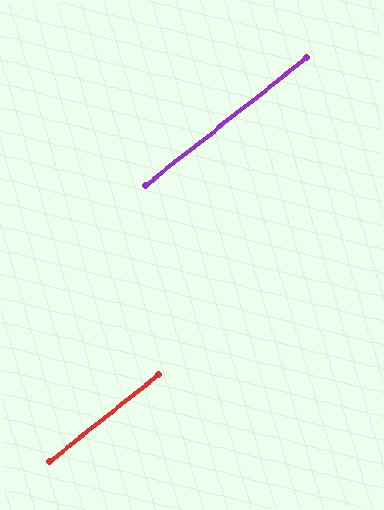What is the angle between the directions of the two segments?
Approximately 0 degrees.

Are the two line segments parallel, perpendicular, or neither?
Parallel — their directions differ by only 0.2°.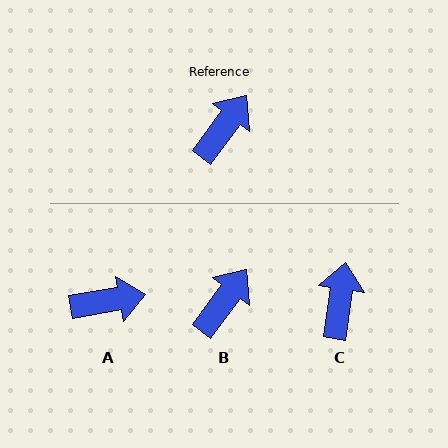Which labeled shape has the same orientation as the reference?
B.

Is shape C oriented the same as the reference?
No, it is off by about 28 degrees.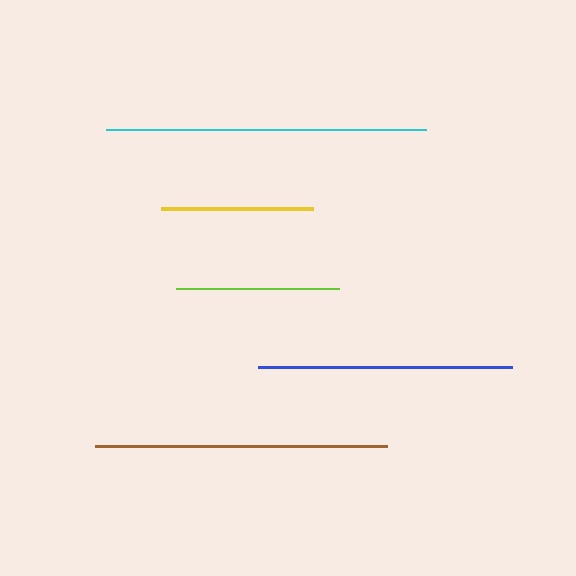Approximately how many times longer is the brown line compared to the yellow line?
The brown line is approximately 1.9 times the length of the yellow line.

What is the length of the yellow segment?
The yellow segment is approximately 152 pixels long.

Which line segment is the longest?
The cyan line is the longest at approximately 320 pixels.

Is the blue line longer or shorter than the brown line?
The brown line is longer than the blue line.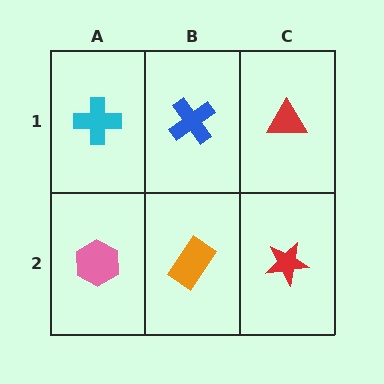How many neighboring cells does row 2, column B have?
3.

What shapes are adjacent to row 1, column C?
A red star (row 2, column C), a blue cross (row 1, column B).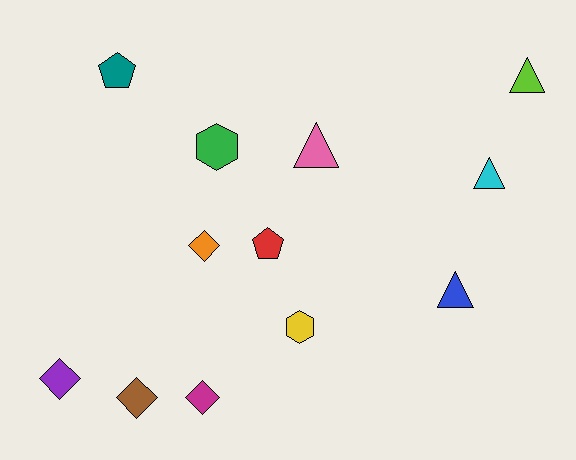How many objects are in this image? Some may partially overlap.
There are 12 objects.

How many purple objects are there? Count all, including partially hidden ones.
There is 1 purple object.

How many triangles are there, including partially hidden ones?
There are 4 triangles.